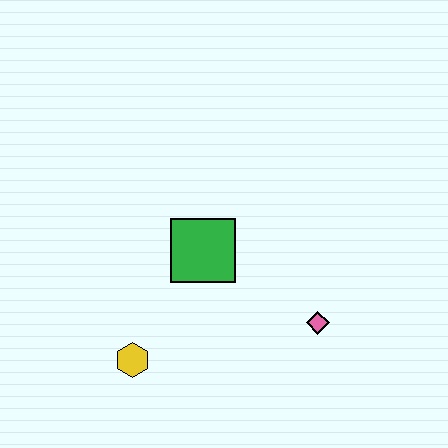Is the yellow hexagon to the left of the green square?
Yes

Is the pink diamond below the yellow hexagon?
No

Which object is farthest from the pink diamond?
The yellow hexagon is farthest from the pink diamond.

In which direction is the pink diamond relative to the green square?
The pink diamond is to the right of the green square.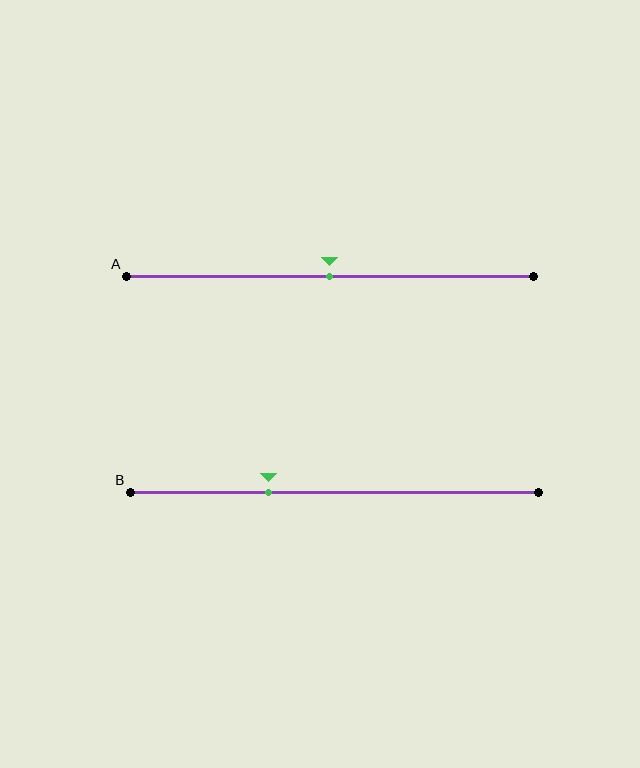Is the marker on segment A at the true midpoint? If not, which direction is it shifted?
Yes, the marker on segment A is at the true midpoint.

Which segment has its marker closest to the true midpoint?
Segment A has its marker closest to the true midpoint.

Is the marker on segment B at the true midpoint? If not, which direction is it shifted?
No, the marker on segment B is shifted to the left by about 16% of the segment length.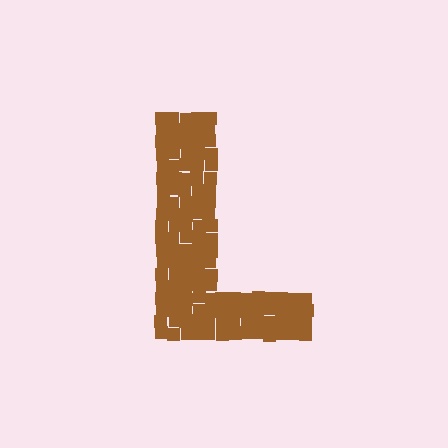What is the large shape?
The large shape is the letter L.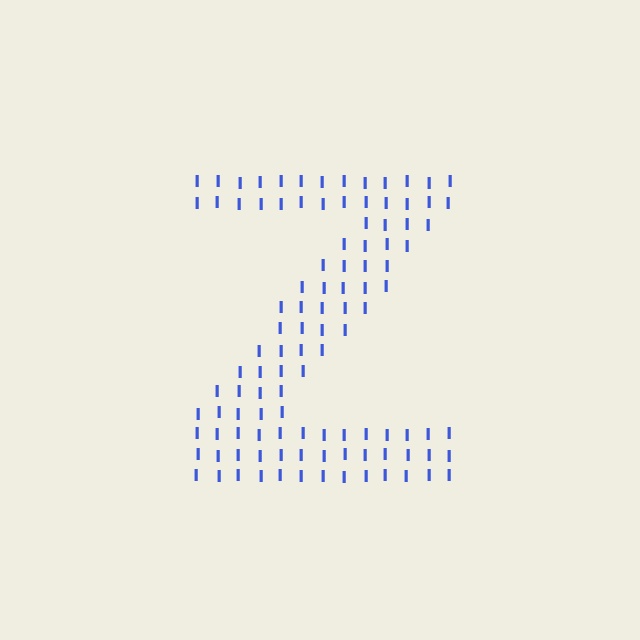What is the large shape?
The large shape is the letter Z.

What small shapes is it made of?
It is made of small letter I's.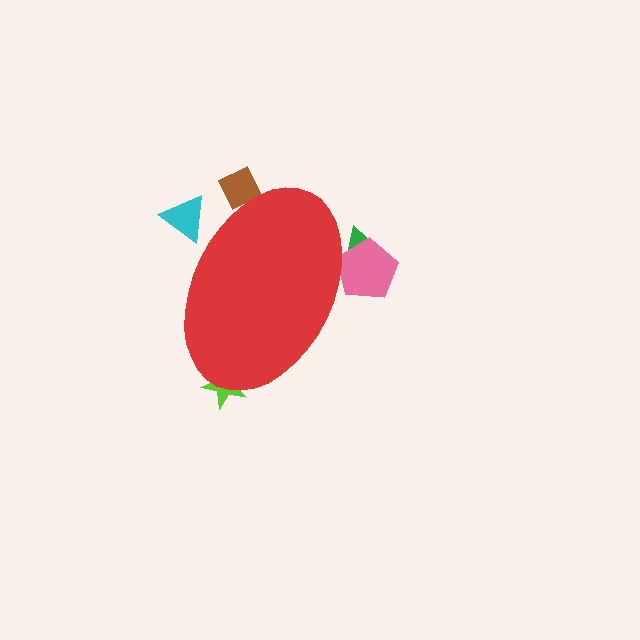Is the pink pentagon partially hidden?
Yes, the pink pentagon is partially hidden behind the red ellipse.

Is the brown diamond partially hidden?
Yes, the brown diamond is partially hidden behind the red ellipse.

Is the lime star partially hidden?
Yes, the lime star is partially hidden behind the red ellipse.